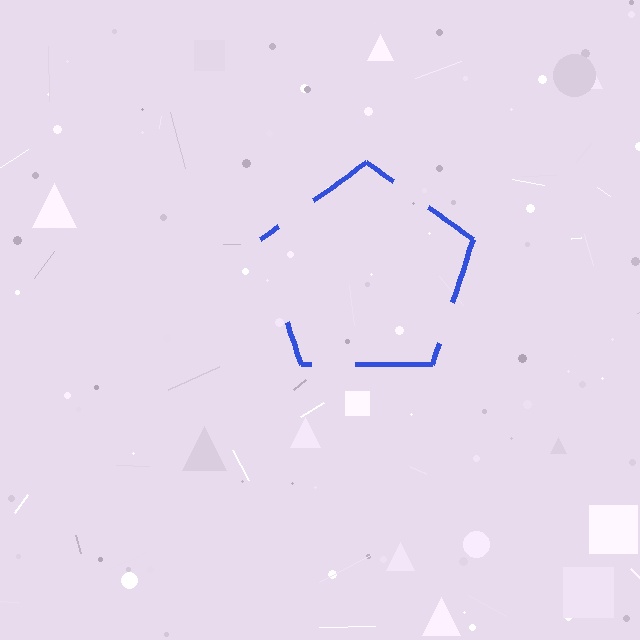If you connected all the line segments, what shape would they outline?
They would outline a pentagon.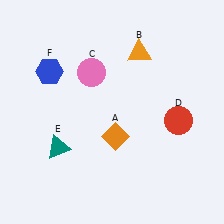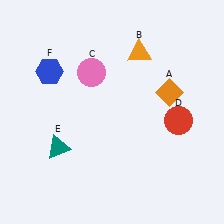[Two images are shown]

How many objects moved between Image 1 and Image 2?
1 object moved between the two images.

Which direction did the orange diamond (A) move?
The orange diamond (A) moved right.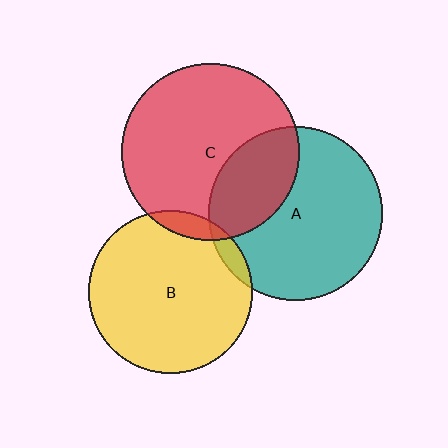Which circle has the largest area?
Circle C (red).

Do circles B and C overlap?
Yes.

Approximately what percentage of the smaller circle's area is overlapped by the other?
Approximately 5%.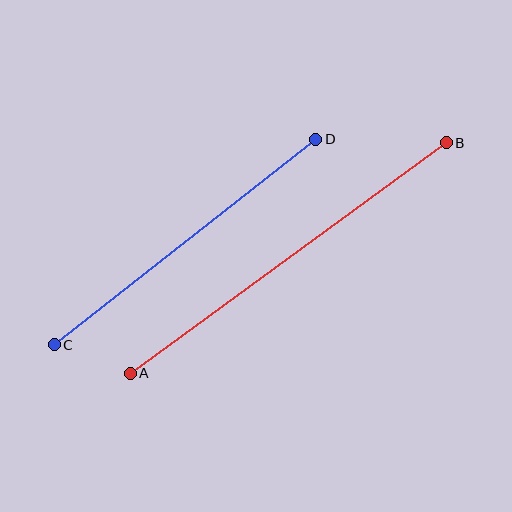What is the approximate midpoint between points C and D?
The midpoint is at approximately (185, 242) pixels.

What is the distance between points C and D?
The distance is approximately 333 pixels.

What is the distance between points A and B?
The distance is approximately 391 pixels.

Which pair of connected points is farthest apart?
Points A and B are farthest apart.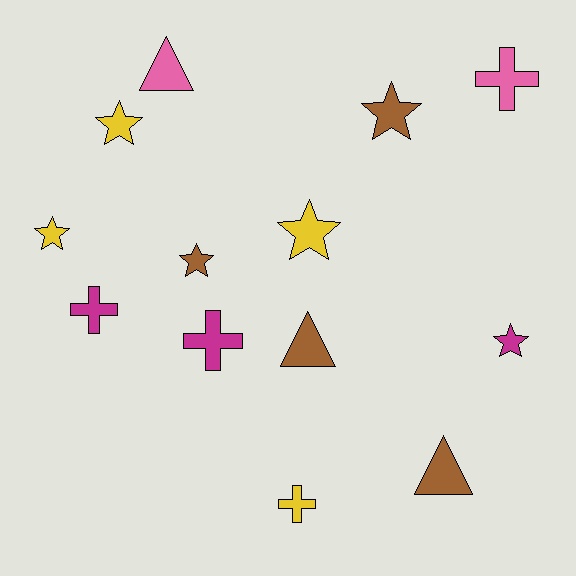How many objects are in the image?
There are 13 objects.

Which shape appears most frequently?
Star, with 6 objects.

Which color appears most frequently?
Brown, with 4 objects.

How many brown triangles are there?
There are 2 brown triangles.